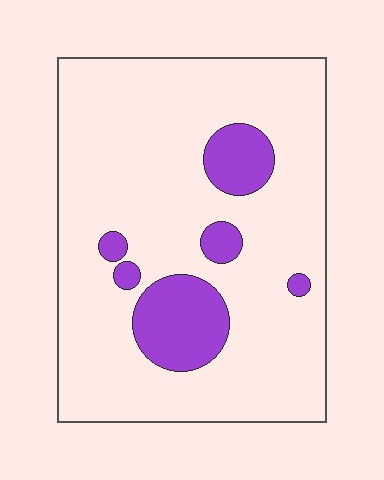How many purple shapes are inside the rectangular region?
6.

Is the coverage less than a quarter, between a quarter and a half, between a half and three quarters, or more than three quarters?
Less than a quarter.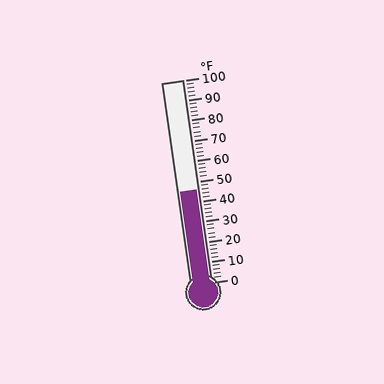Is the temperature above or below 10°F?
The temperature is above 10°F.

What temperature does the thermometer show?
The thermometer shows approximately 46°F.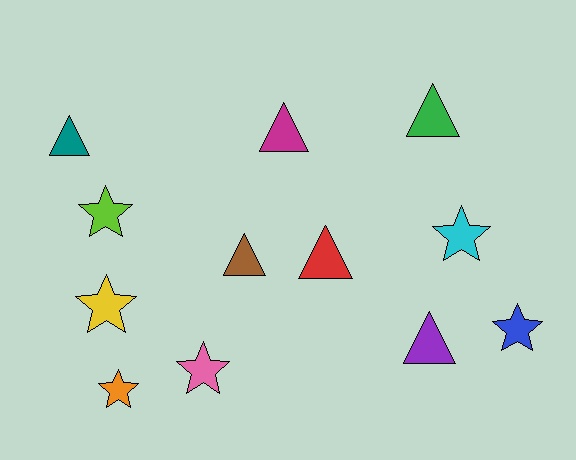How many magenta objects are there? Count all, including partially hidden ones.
There is 1 magenta object.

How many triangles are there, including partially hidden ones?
There are 6 triangles.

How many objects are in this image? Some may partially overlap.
There are 12 objects.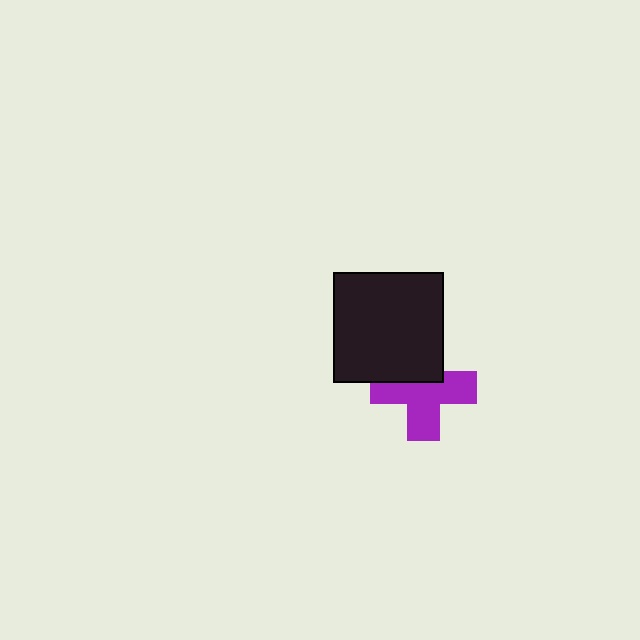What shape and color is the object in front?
The object in front is a black square.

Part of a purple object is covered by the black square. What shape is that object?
It is a cross.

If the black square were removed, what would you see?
You would see the complete purple cross.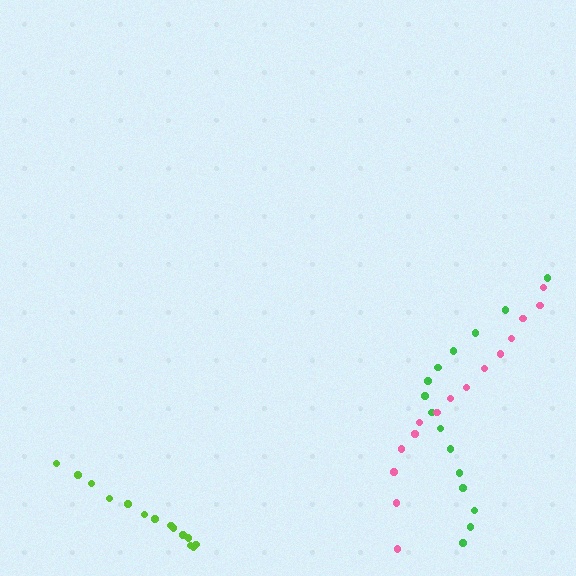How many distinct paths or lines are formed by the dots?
There are 3 distinct paths.